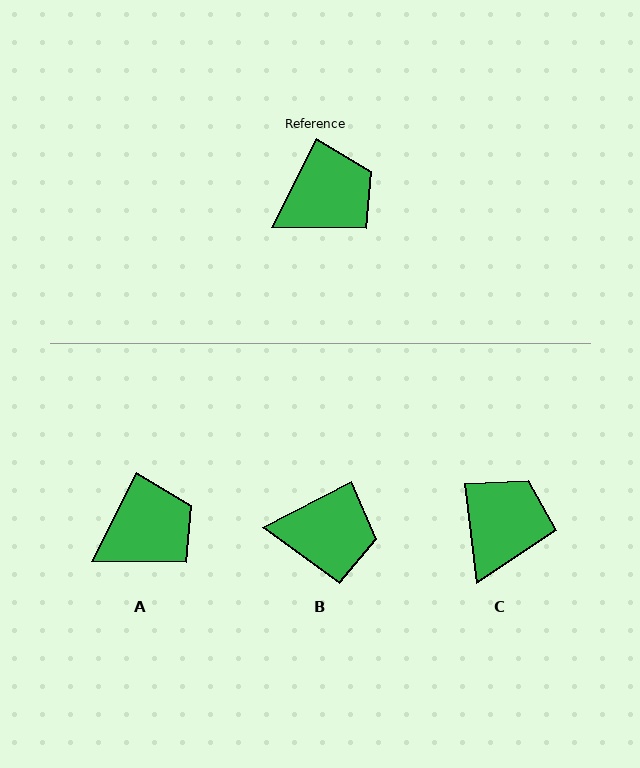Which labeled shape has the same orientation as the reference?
A.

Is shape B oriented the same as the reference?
No, it is off by about 35 degrees.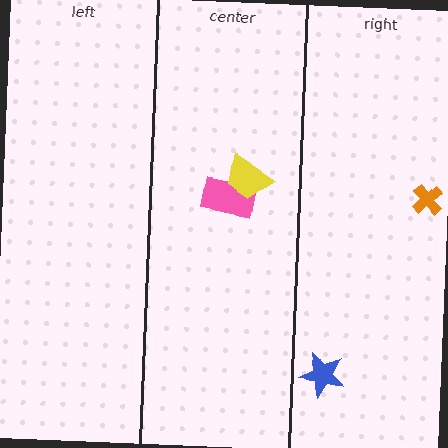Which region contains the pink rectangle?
The center region.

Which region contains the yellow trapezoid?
The center region.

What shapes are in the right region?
The orange cross, the blue star.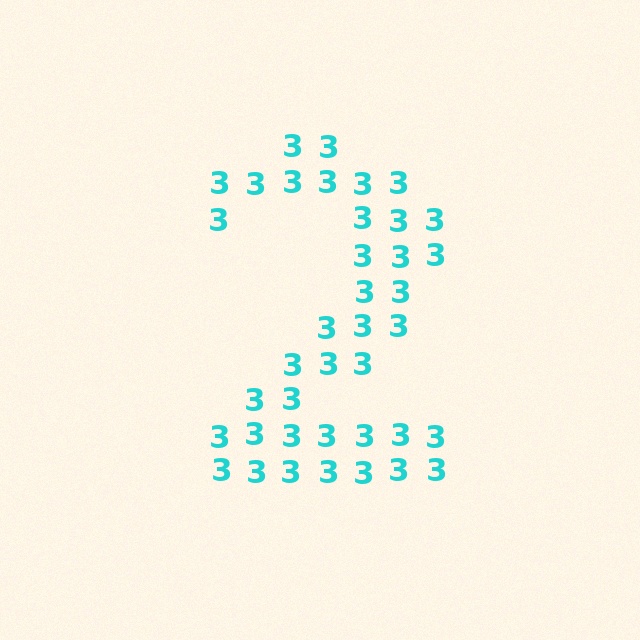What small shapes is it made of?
It is made of small digit 3's.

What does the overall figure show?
The overall figure shows the digit 2.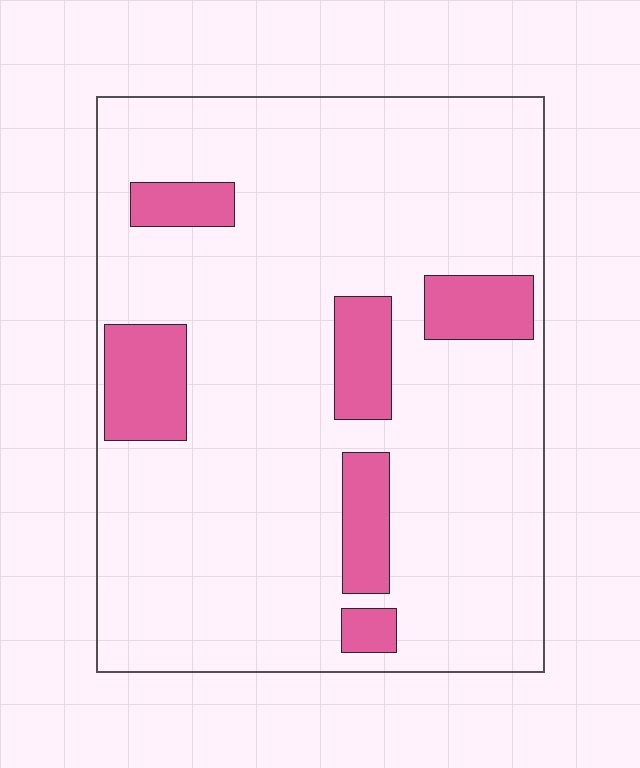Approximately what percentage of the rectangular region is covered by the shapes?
Approximately 15%.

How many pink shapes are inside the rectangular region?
6.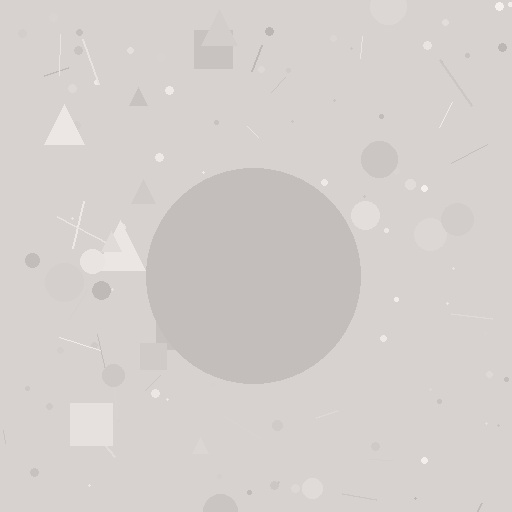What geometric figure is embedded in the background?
A circle is embedded in the background.